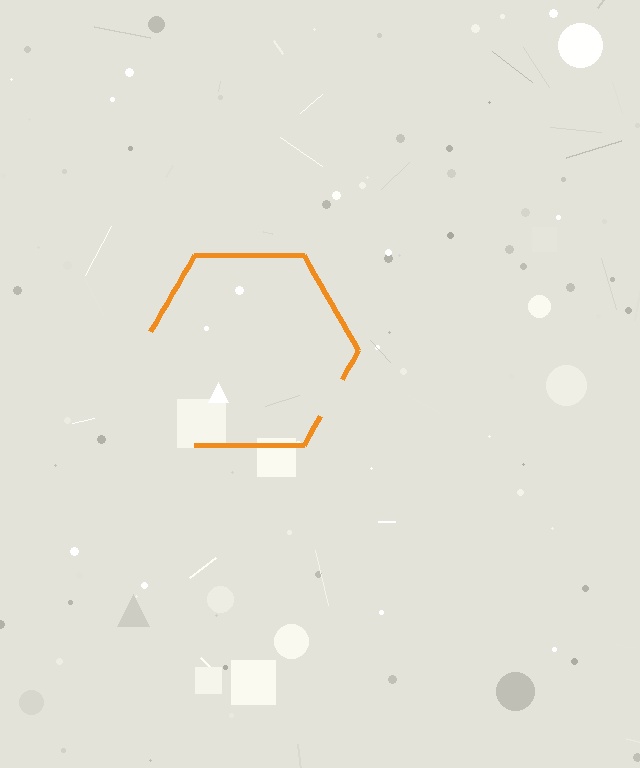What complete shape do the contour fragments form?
The contour fragments form a hexagon.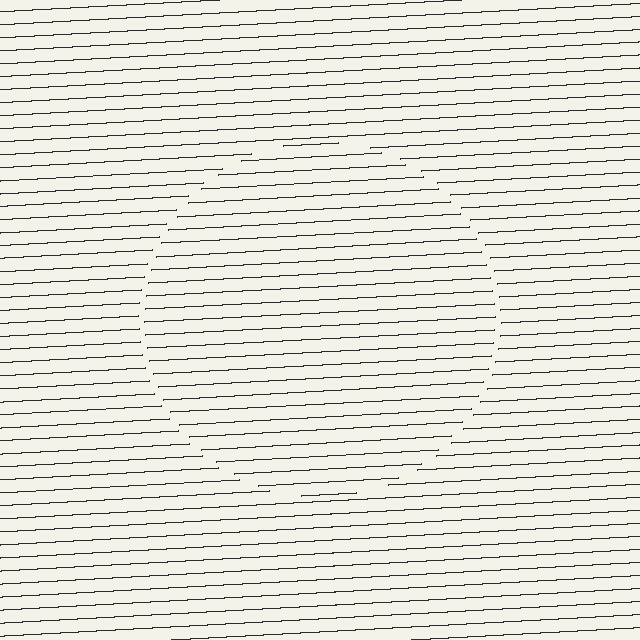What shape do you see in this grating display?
An illusory circle. The interior of the shape contains the same grating, shifted by half a period — the contour is defined by the phase discontinuity where line-ends from the inner and outer gratings abut.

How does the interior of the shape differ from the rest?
The interior of the shape contains the same grating, shifted by half a period — the contour is defined by the phase discontinuity where line-ends from the inner and outer gratings abut.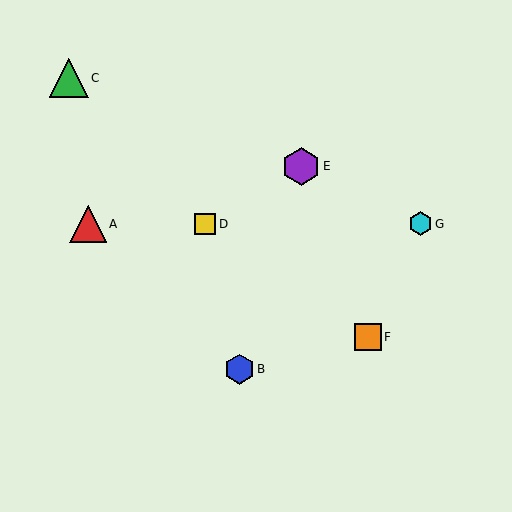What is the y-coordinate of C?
Object C is at y≈78.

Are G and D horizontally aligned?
Yes, both are at y≈224.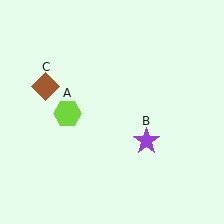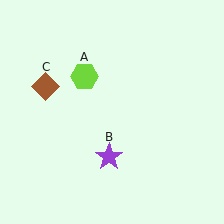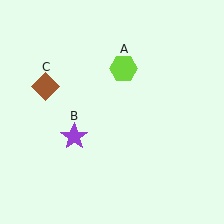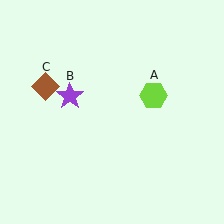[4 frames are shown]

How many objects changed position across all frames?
2 objects changed position: lime hexagon (object A), purple star (object B).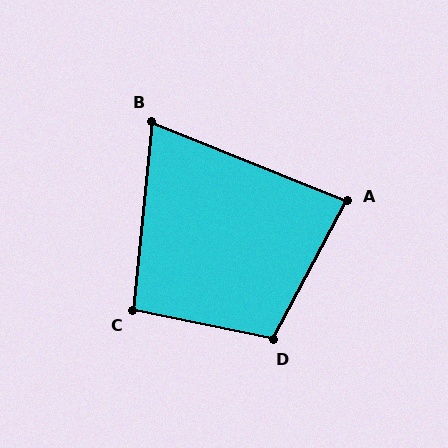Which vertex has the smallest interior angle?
B, at approximately 74 degrees.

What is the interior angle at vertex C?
Approximately 96 degrees (obtuse).